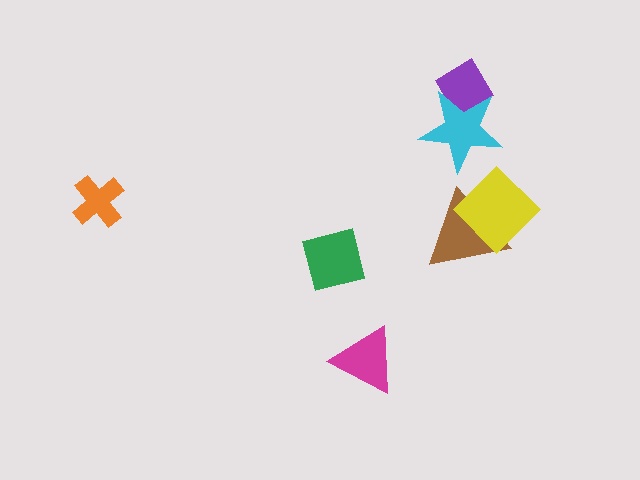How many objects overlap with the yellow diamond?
1 object overlaps with the yellow diamond.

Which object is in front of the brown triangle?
The yellow diamond is in front of the brown triangle.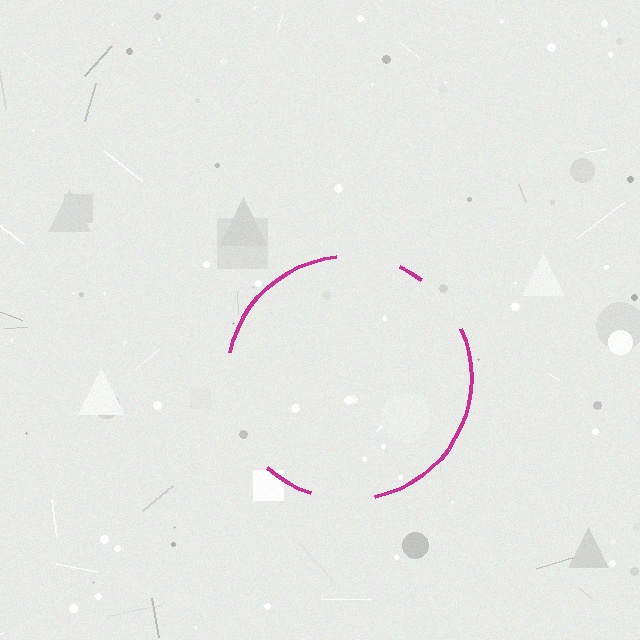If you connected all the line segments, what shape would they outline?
They would outline a circle.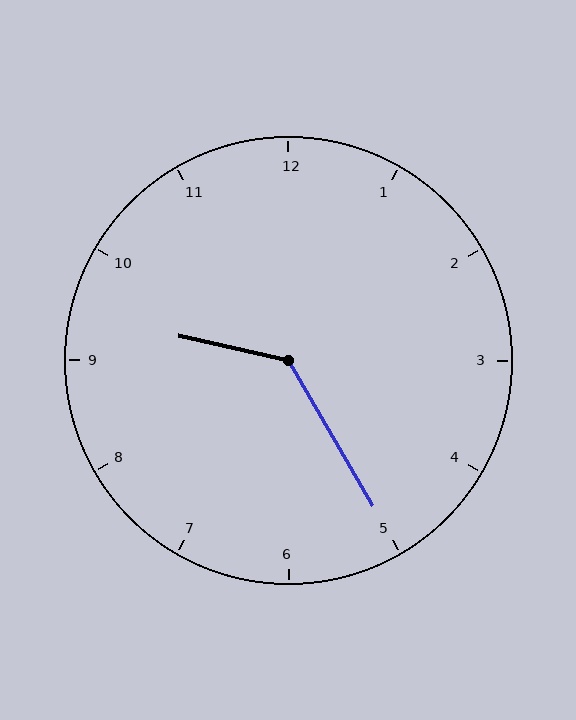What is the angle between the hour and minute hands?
Approximately 132 degrees.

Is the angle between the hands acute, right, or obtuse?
It is obtuse.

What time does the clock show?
9:25.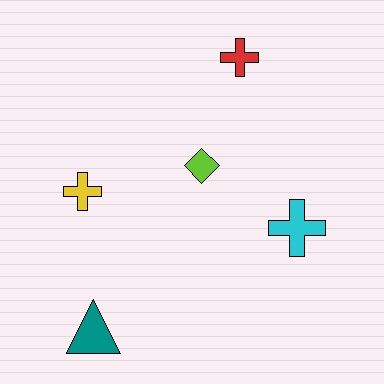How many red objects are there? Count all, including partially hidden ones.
There is 1 red object.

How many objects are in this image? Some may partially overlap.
There are 5 objects.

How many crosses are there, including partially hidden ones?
There are 3 crosses.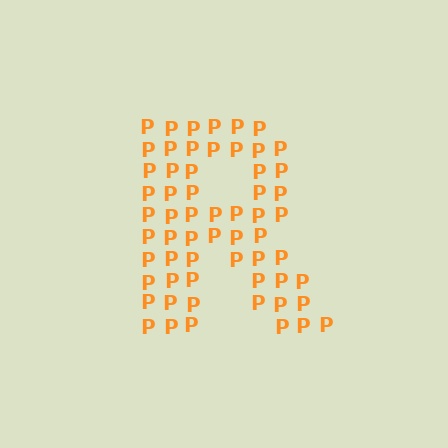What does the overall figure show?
The overall figure shows the letter R.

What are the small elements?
The small elements are letter P's.